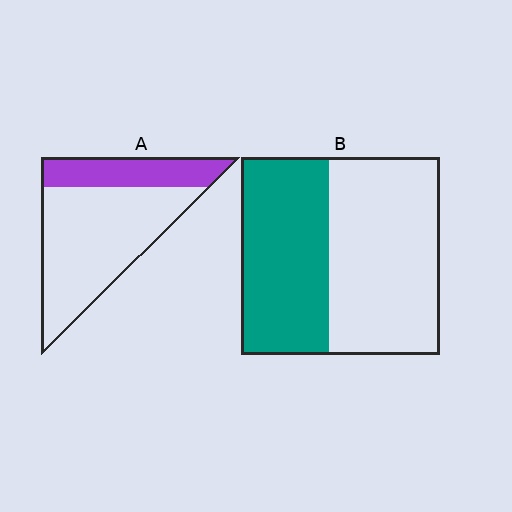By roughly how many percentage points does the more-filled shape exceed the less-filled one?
By roughly 15 percentage points (B over A).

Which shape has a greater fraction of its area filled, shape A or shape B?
Shape B.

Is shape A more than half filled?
No.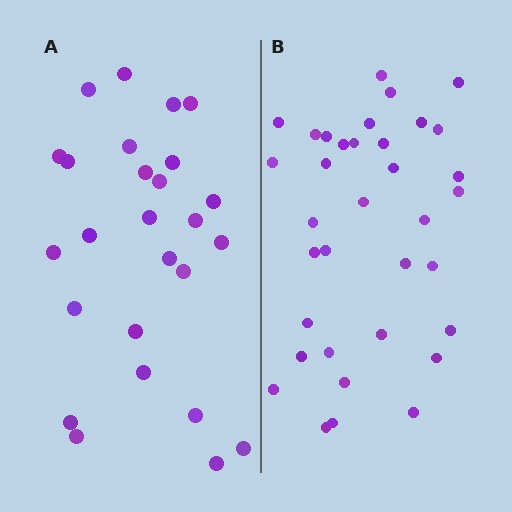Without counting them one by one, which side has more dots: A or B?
Region B (the right region) has more dots.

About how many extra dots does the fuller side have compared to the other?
Region B has roughly 8 or so more dots than region A.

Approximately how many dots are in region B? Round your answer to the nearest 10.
About 40 dots. (The exact count is 35, which rounds to 40.)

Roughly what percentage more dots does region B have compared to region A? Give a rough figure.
About 35% more.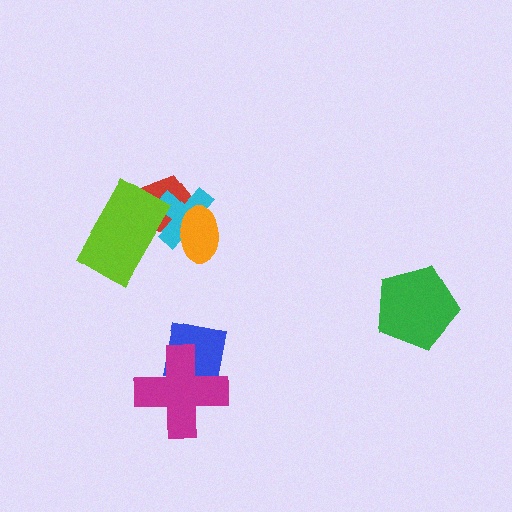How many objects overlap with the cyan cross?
3 objects overlap with the cyan cross.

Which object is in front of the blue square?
The magenta cross is in front of the blue square.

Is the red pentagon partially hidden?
Yes, it is partially covered by another shape.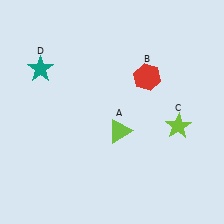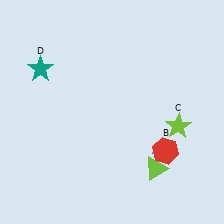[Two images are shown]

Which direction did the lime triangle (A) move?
The lime triangle (A) moved down.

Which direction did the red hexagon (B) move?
The red hexagon (B) moved down.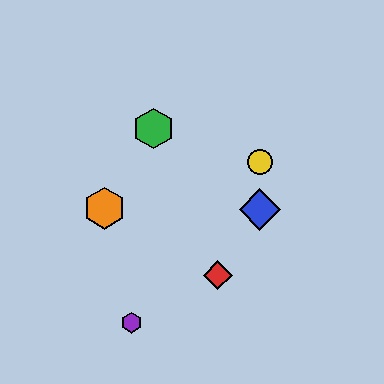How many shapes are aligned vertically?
2 shapes (the blue diamond, the yellow circle) are aligned vertically.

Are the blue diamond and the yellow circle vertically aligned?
Yes, both are at x≈260.